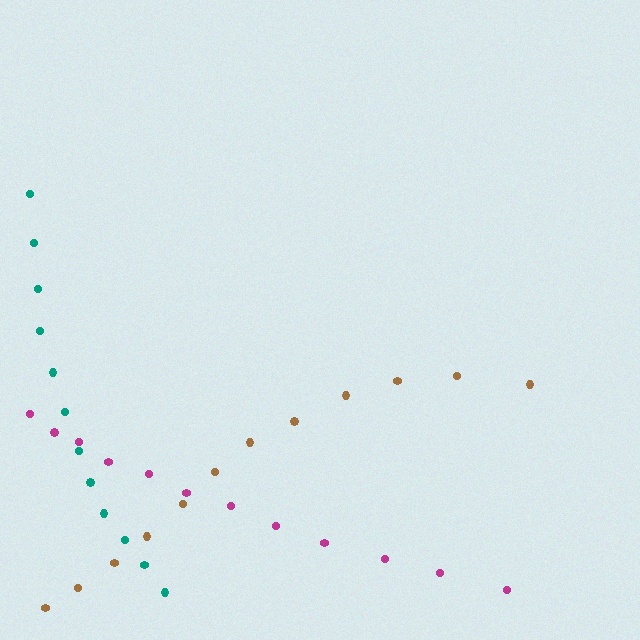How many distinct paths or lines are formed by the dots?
There are 3 distinct paths.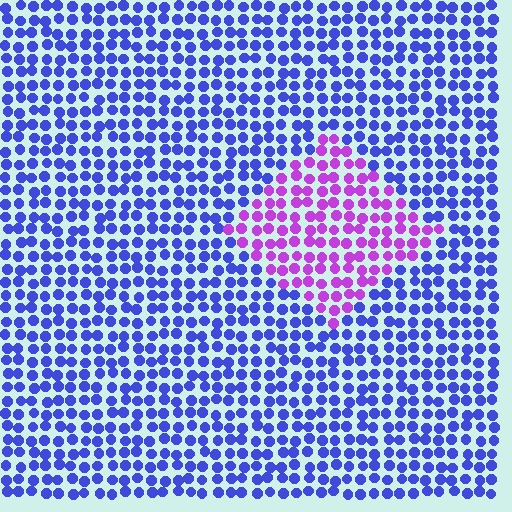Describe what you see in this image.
The image is filled with small blue elements in a uniform arrangement. A diamond-shaped region is visible where the elements are tinted to a slightly different hue, forming a subtle color boundary.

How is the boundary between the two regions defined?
The boundary is defined purely by a slight shift in hue (about 55 degrees). Spacing, size, and orientation are identical on both sides.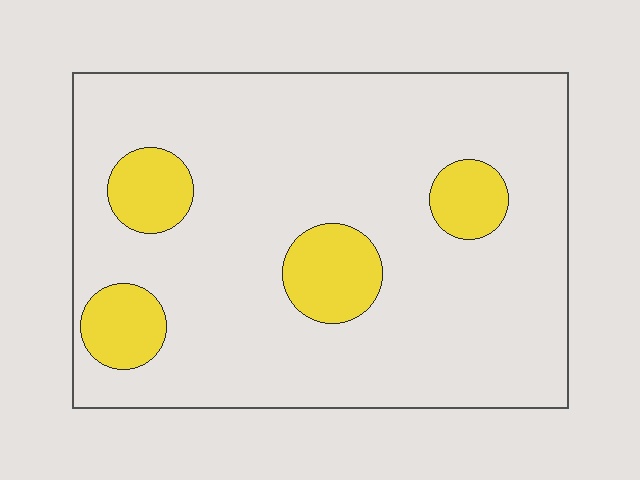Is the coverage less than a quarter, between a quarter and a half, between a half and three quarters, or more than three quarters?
Less than a quarter.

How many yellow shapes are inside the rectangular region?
4.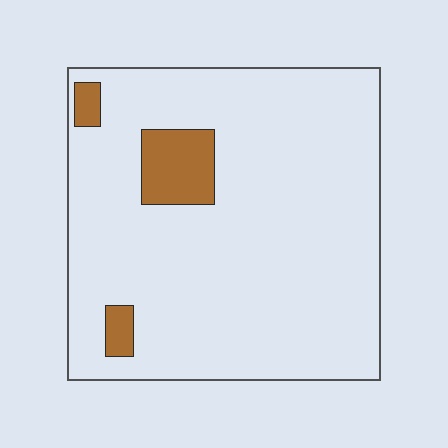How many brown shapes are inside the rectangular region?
3.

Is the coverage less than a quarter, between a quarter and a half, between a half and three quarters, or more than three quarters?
Less than a quarter.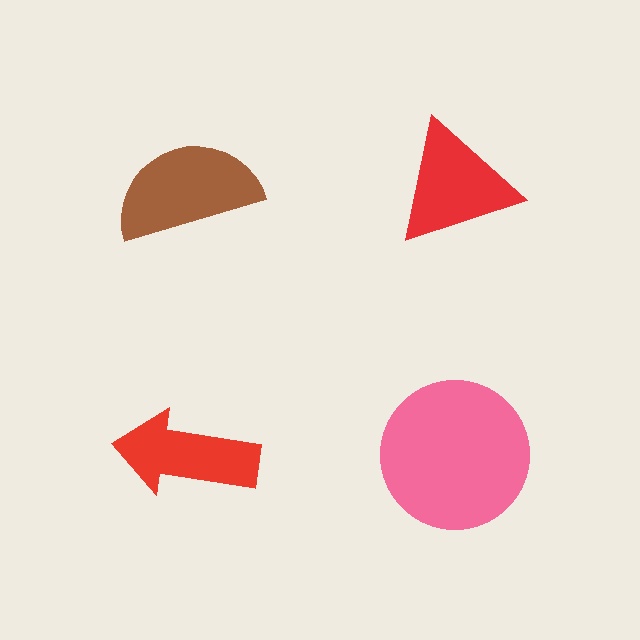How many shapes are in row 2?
2 shapes.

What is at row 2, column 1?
A red arrow.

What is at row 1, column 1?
A brown semicircle.